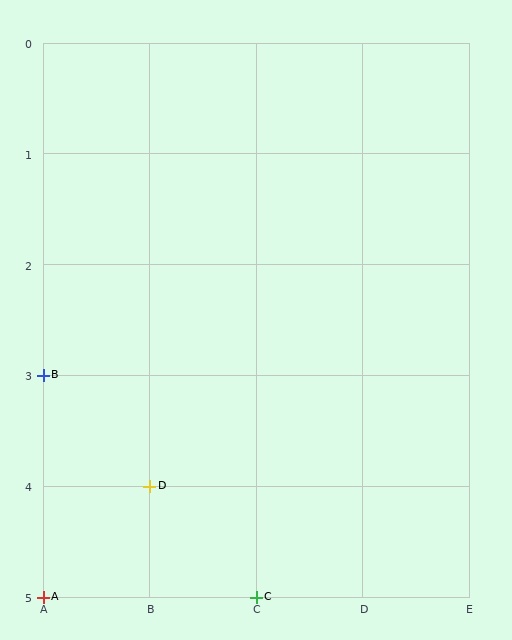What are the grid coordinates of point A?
Point A is at grid coordinates (A, 5).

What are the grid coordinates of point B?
Point B is at grid coordinates (A, 3).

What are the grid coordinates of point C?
Point C is at grid coordinates (C, 5).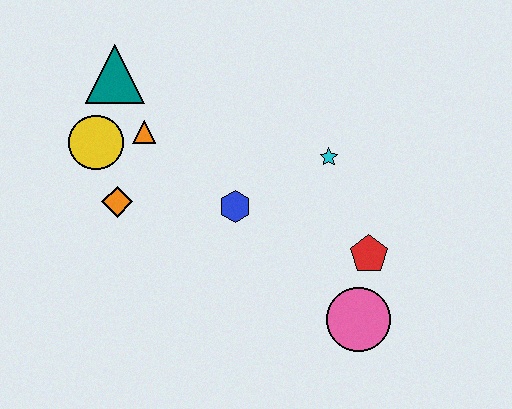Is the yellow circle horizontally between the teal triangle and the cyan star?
No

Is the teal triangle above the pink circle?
Yes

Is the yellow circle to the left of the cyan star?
Yes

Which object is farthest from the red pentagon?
The teal triangle is farthest from the red pentagon.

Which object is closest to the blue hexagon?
The cyan star is closest to the blue hexagon.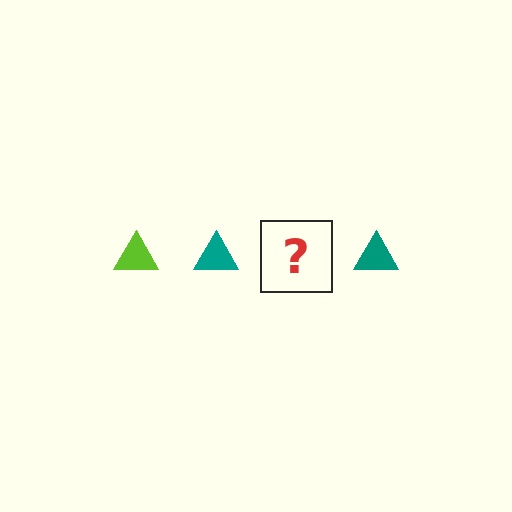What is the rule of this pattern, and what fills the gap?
The rule is that the pattern cycles through lime, teal triangles. The gap should be filled with a lime triangle.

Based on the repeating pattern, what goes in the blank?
The blank should be a lime triangle.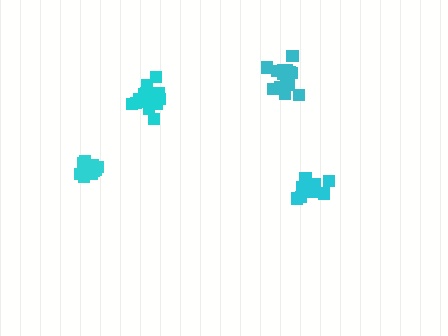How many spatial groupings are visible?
There are 4 spatial groupings.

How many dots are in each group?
Group 1: 15 dots, Group 2: 16 dots, Group 3: 15 dots, Group 4: 13 dots (59 total).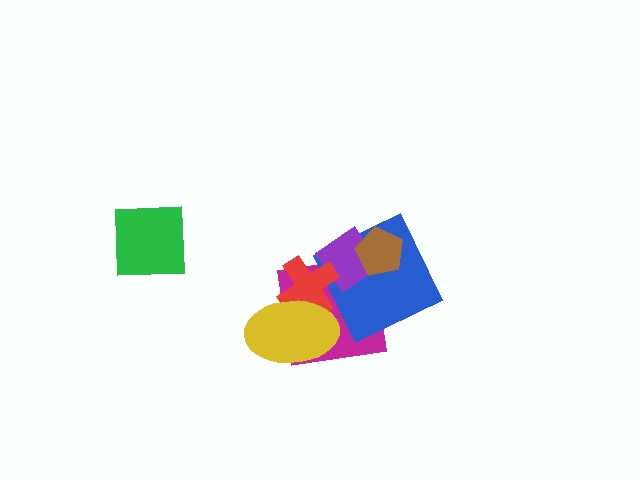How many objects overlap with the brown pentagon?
2 objects overlap with the brown pentagon.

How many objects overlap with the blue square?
4 objects overlap with the blue square.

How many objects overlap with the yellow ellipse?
2 objects overlap with the yellow ellipse.